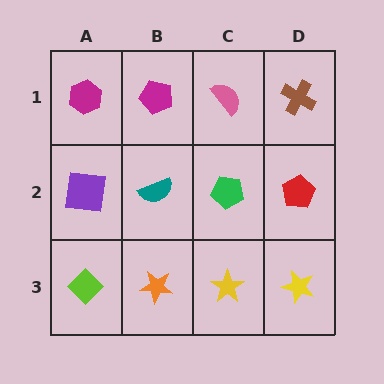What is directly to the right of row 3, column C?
A yellow star.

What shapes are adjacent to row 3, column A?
A purple square (row 2, column A), an orange star (row 3, column B).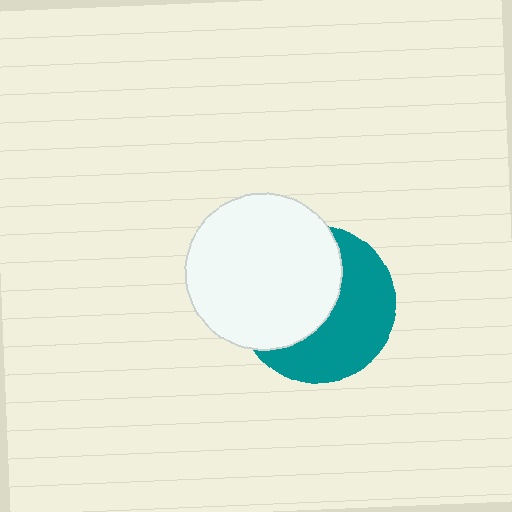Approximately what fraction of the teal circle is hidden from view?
Roughly 51% of the teal circle is hidden behind the white circle.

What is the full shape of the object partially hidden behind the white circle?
The partially hidden object is a teal circle.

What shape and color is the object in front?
The object in front is a white circle.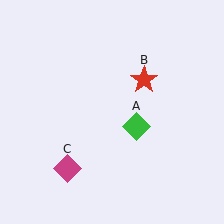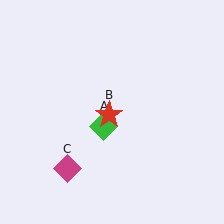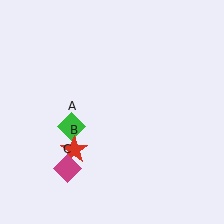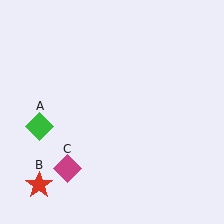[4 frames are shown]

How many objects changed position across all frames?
2 objects changed position: green diamond (object A), red star (object B).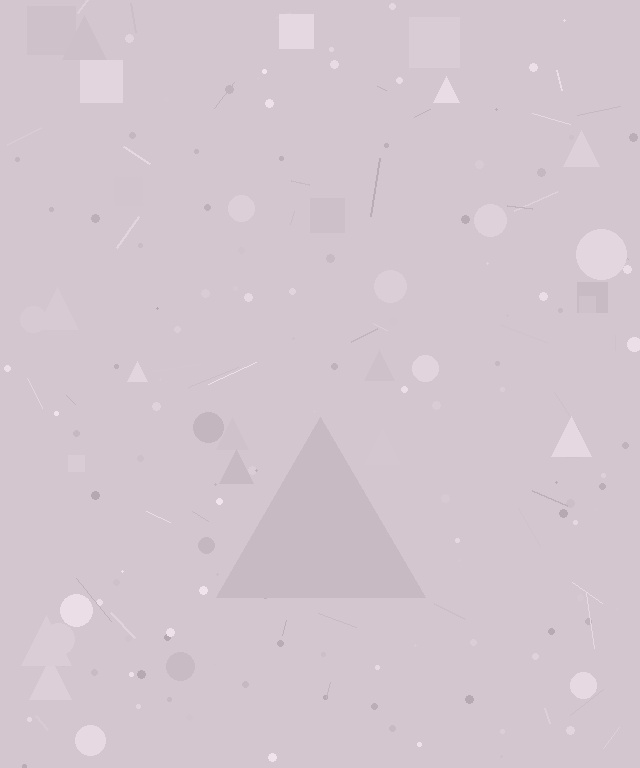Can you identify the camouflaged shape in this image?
The camouflaged shape is a triangle.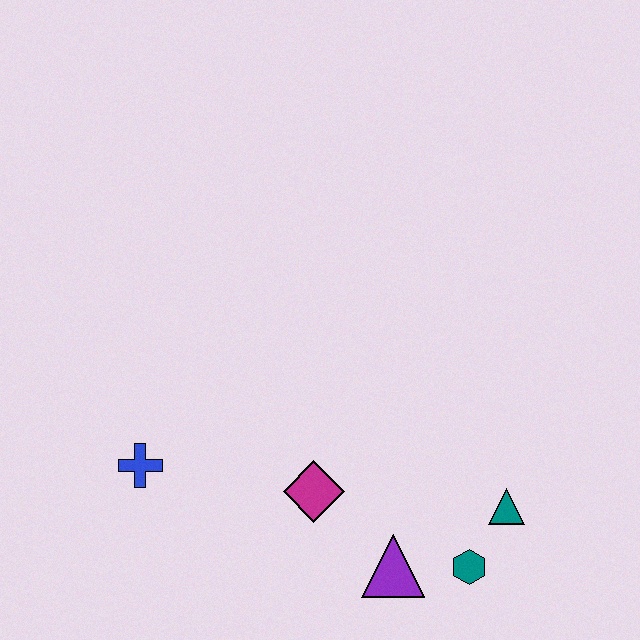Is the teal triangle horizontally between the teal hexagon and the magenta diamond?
No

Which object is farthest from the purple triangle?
The blue cross is farthest from the purple triangle.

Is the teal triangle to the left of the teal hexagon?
No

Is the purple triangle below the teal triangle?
Yes